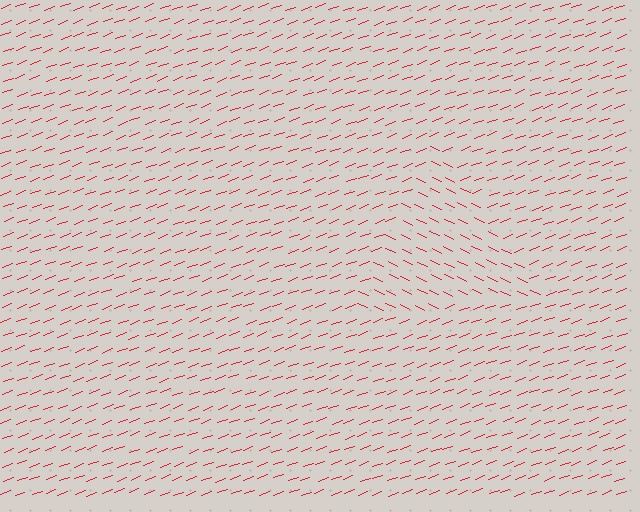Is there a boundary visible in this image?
Yes, there is a texture boundary formed by a change in line orientation.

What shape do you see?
I see a triangle.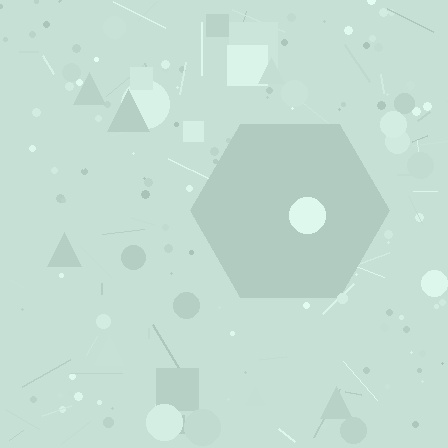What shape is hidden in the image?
A hexagon is hidden in the image.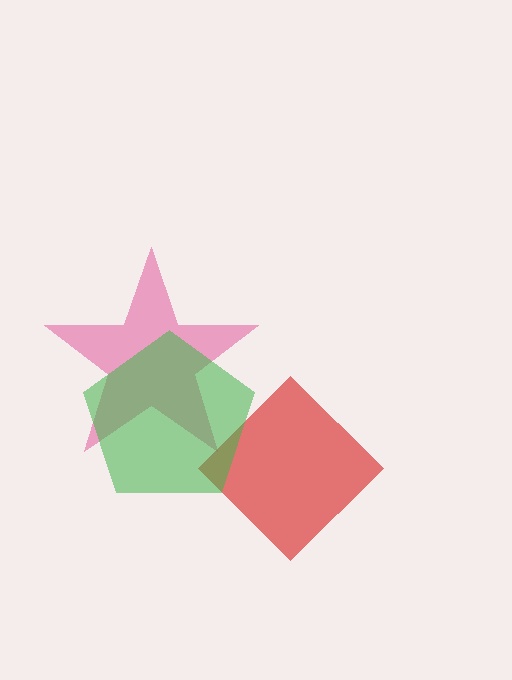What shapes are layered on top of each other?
The layered shapes are: a pink star, a red diamond, a green pentagon.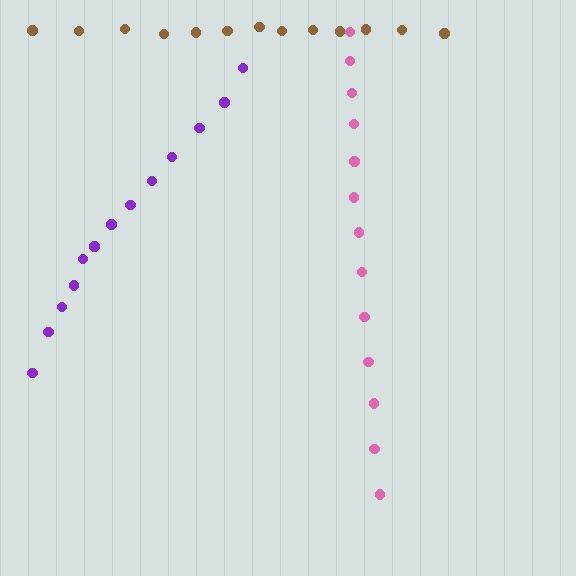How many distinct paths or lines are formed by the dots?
There are 3 distinct paths.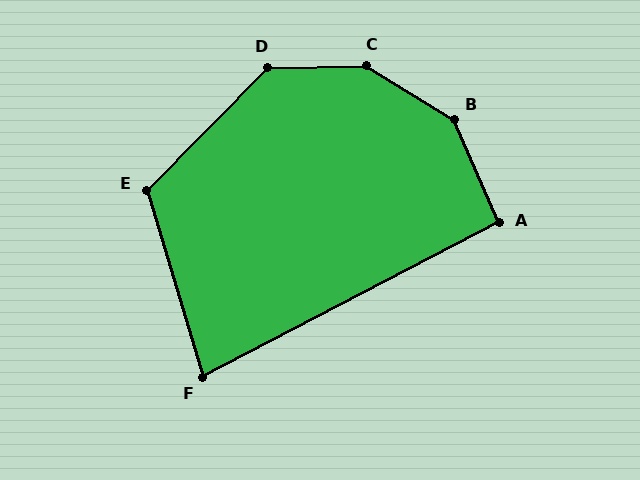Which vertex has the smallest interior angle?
F, at approximately 79 degrees.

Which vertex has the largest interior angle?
C, at approximately 147 degrees.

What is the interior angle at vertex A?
Approximately 94 degrees (approximately right).